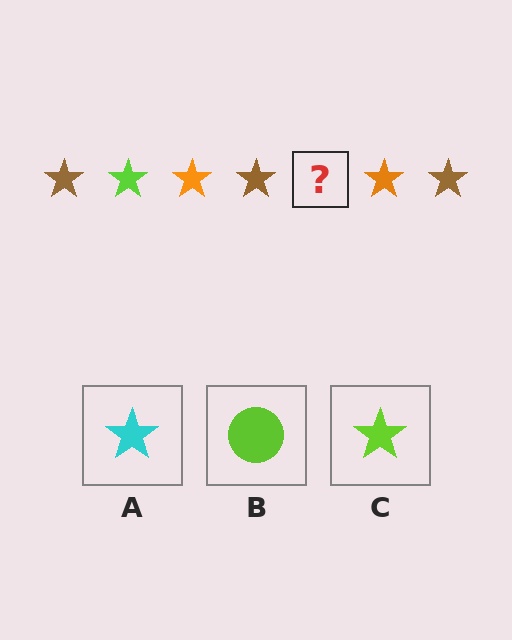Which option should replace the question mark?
Option C.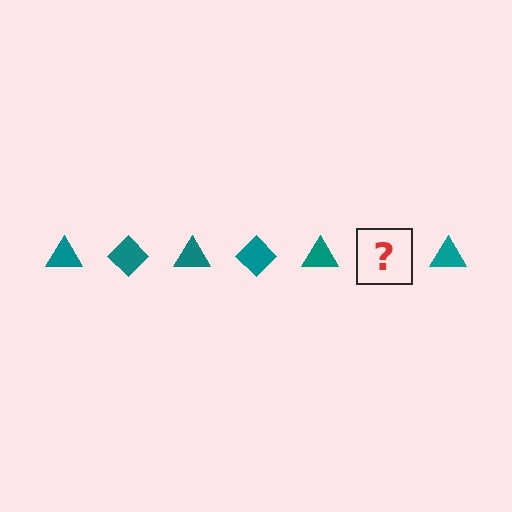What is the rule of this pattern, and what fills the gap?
The rule is that the pattern cycles through triangle, diamond shapes in teal. The gap should be filled with a teal diamond.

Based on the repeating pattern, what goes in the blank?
The blank should be a teal diamond.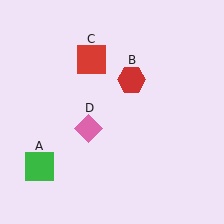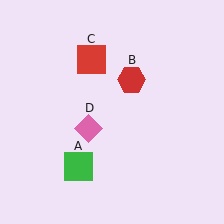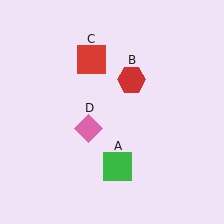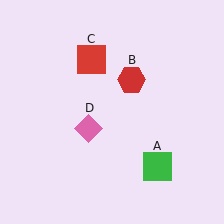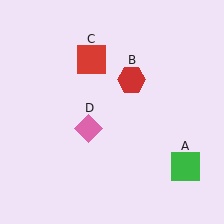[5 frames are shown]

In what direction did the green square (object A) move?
The green square (object A) moved right.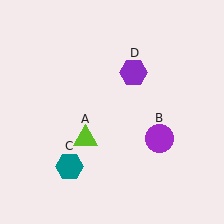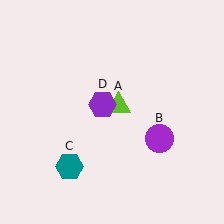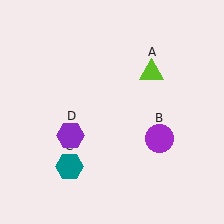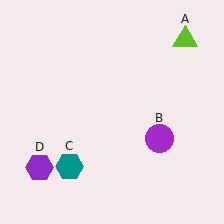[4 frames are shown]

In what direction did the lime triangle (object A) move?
The lime triangle (object A) moved up and to the right.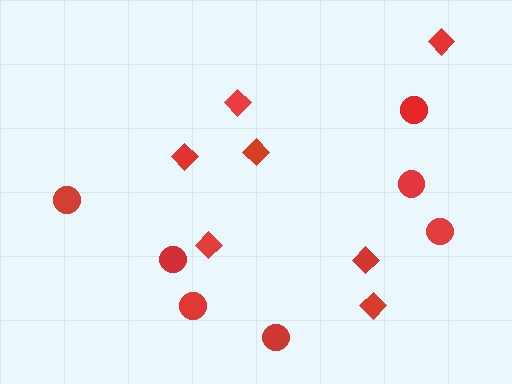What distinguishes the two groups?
There are 2 groups: one group of diamonds (7) and one group of circles (7).